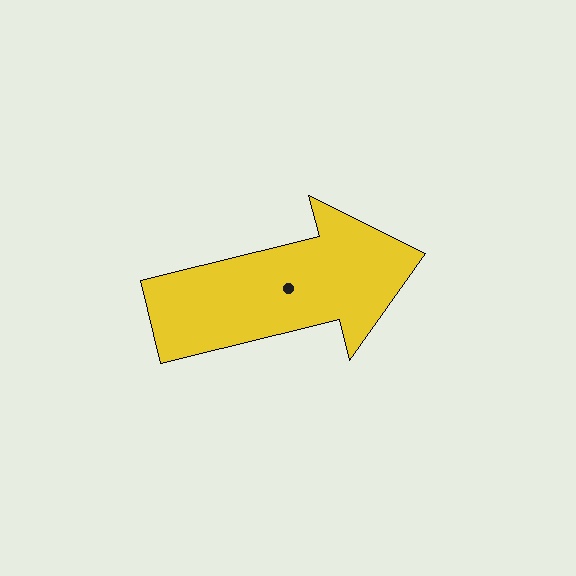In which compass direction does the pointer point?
East.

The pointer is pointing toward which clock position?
Roughly 3 o'clock.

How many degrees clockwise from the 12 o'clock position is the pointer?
Approximately 76 degrees.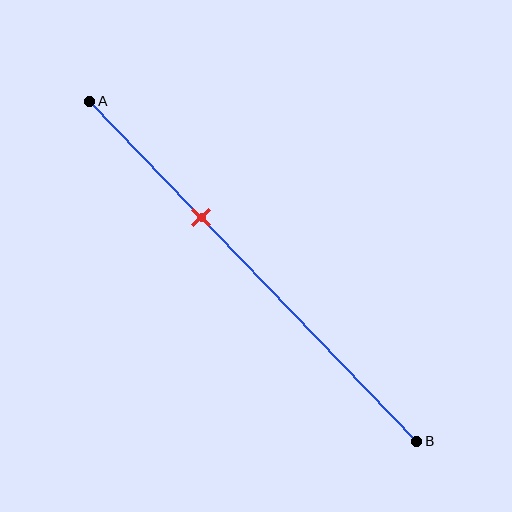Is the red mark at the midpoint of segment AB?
No, the mark is at about 35% from A, not at the 50% midpoint.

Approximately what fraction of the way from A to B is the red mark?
The red mark is approximately 35% of the way from A to B.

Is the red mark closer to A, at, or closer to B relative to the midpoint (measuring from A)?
The red mark is closer to point A than the midpoint of segment AB.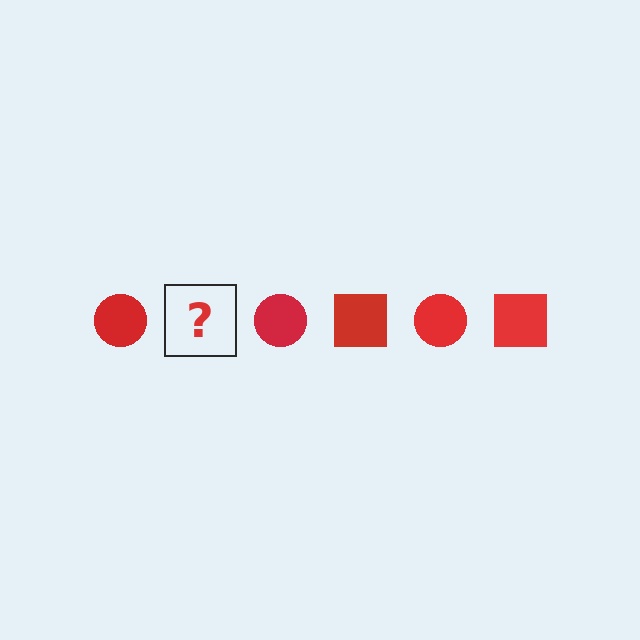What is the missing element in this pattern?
The missing element is a red square.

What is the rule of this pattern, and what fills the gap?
The rule is that the pattern cycles through circle, square shapes in red. The gap should be filled with a red square.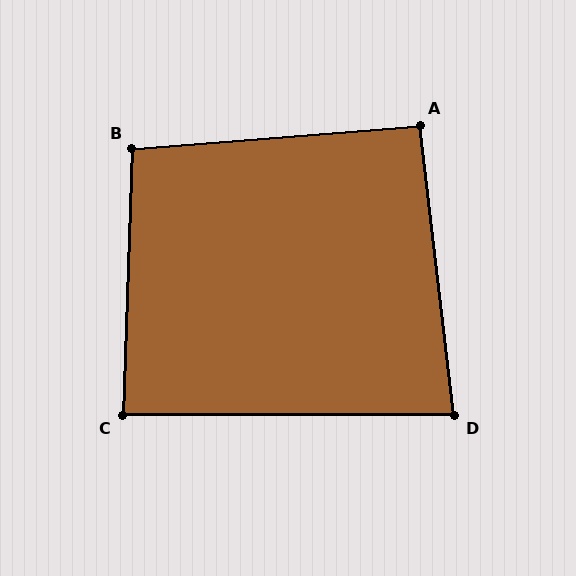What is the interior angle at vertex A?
Approximately 92 degrees (approximately right).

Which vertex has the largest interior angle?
B, at approximately 97 degrees.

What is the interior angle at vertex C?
Approximately 88 degrees (approximately right).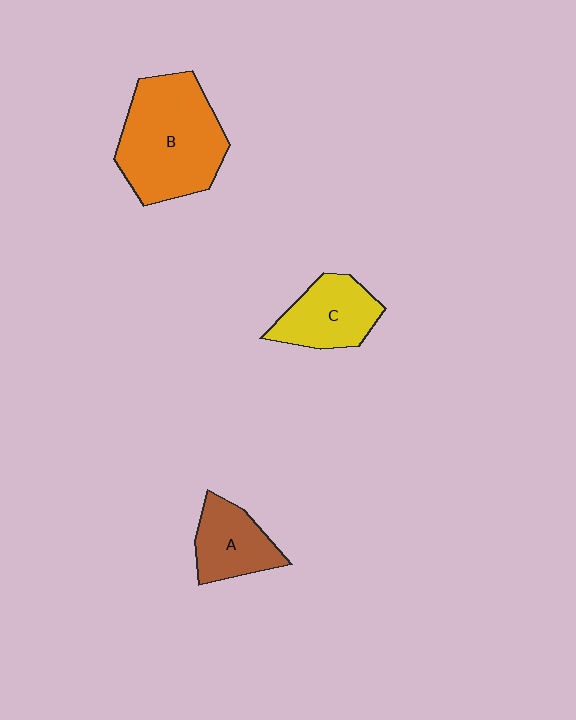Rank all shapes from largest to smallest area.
From largest to smallest: B (orange), C (yellow), A (brown).